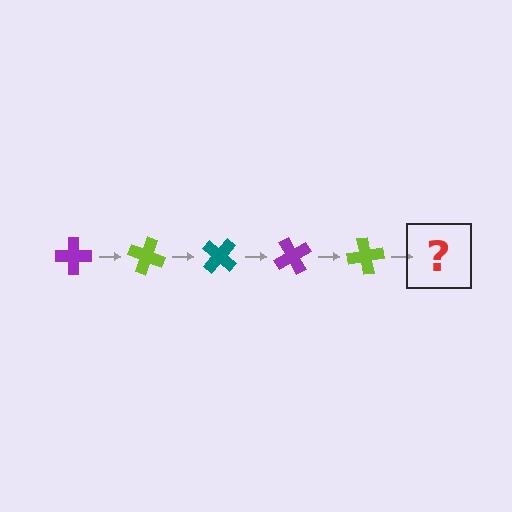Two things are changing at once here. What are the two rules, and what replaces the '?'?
The two rules are that it rotates 20 degrees each step and the color cycles through purple, lime, and teal. The '?' should be a teal cross, rotated 100 degrees from the start.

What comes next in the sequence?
The next element should be a teal cross, rotated 100 degrees from the start.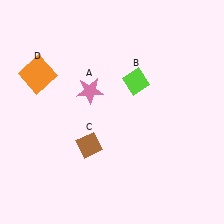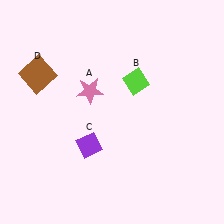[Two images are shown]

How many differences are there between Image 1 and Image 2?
There are 2 differences between the two images.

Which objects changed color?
C changed from brown to purple. D changed from orange to brown.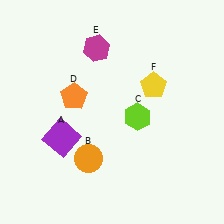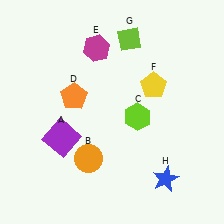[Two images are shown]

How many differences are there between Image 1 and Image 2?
There are 2 differences between the two images.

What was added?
A lime diamond (G), a blue star (H) were added in Image 2.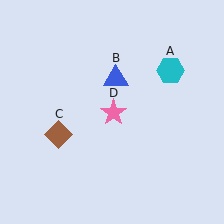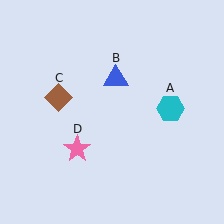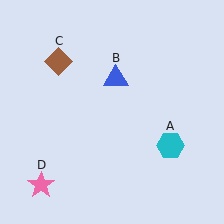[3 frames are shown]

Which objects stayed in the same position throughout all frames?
Blue triangle (object B) remained stationary.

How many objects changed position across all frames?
3 objects changed position: cyan hexagon (object A), brown diamond (object C), pink star (object D).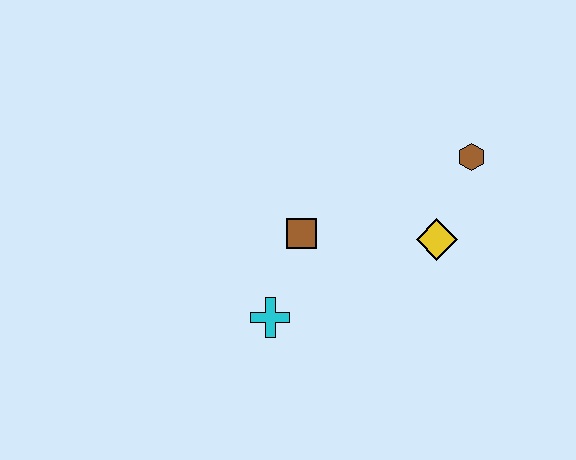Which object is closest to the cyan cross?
The brown square is closest to the cyan cross.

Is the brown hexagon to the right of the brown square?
Yes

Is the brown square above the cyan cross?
Yes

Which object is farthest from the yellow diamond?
The cyan cross is farthest from the yellow diamond.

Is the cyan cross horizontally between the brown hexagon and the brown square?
No